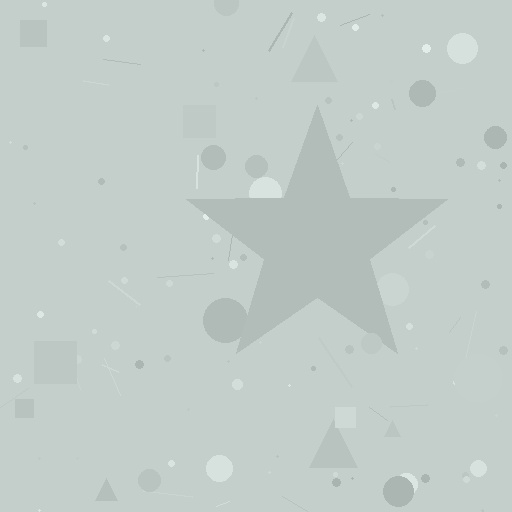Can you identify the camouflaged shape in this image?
The camouflaged shape is a star.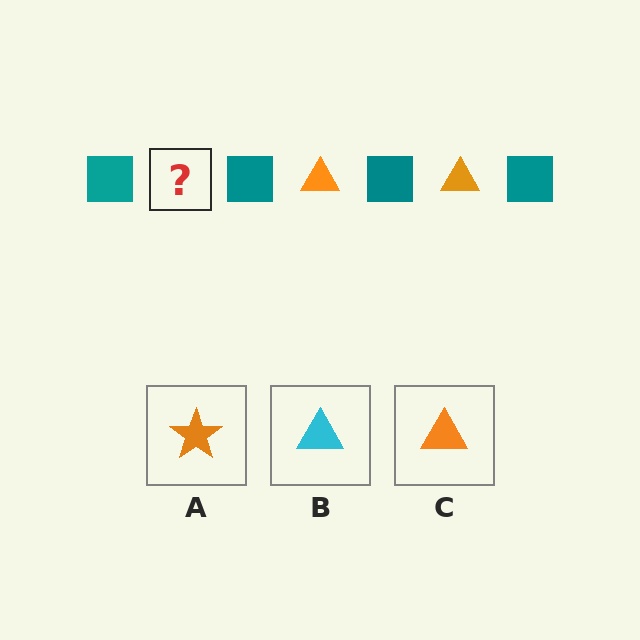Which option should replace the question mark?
Option C.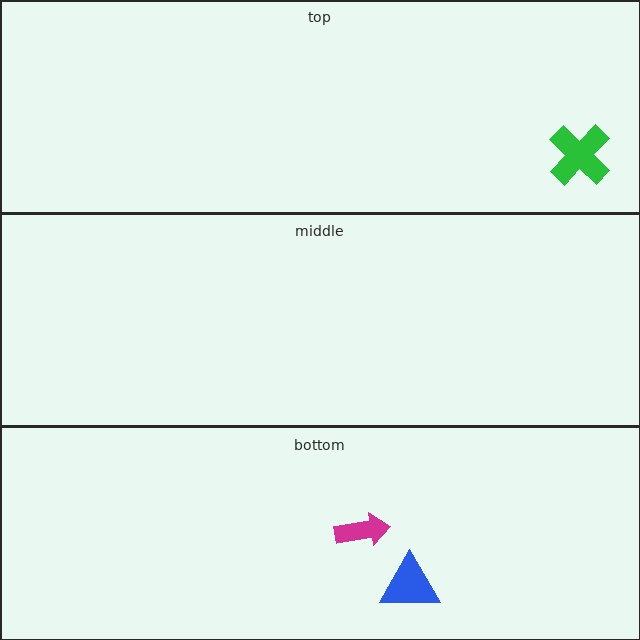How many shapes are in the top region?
1.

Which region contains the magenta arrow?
The bottom region.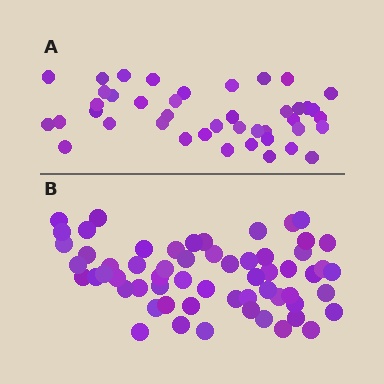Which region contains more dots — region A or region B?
Region B (the bottom region) has more dots.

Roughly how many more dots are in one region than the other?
Region B has approximately 20 more dots than region A.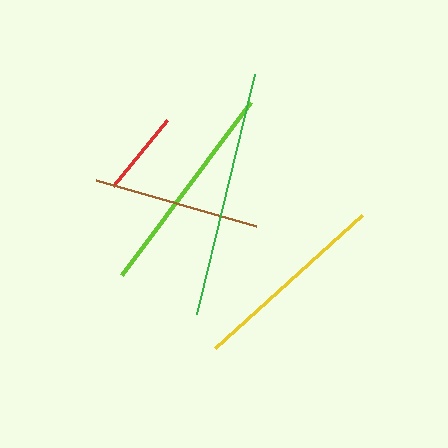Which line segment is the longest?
The green line is the longest at approximately 247 pixels.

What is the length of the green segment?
The green segment is approximately 247 pixels long.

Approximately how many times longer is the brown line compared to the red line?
The brown line is approximately 2.0 times the length of the red line.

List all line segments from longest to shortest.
From longest to shortest: green, lime, yellow, brown, red.